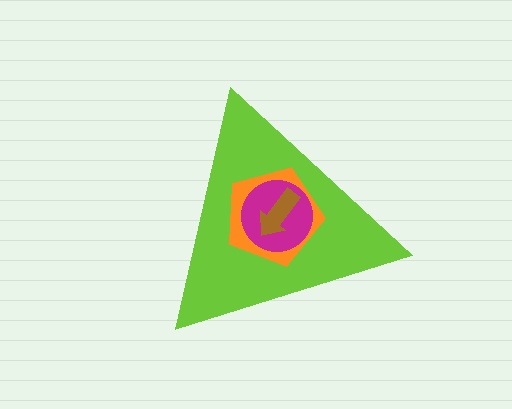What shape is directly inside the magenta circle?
The brown arrow.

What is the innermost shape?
The brown arrow.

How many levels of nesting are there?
4.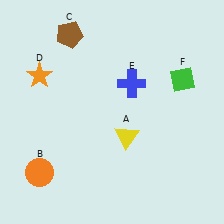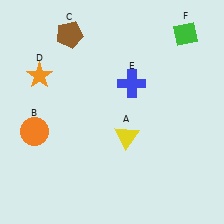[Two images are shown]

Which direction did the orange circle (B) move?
The orange circle (B) moved up.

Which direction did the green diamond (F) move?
The green diamond (F) moved up.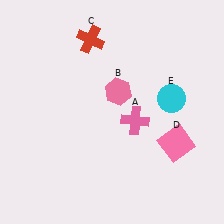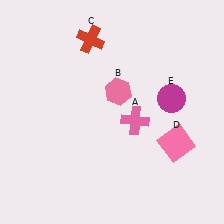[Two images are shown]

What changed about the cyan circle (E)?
In Image 1, E is cyan. In Image 2, it changed to magenta.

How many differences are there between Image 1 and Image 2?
There is 1 difference between the two images.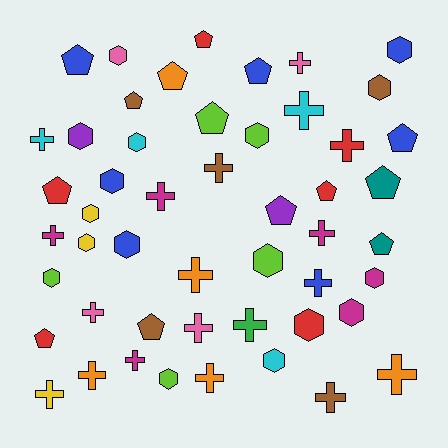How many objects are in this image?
There are 50 objects.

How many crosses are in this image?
There are 19 crosses.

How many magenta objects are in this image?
There are 6 magenta objects.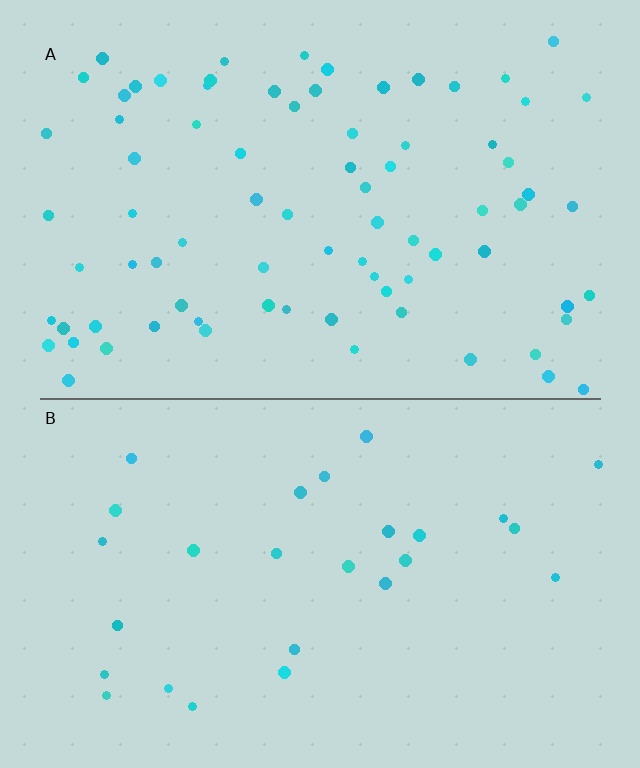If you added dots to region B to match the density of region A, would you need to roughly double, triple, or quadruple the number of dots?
Approximately triple.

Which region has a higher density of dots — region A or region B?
A (the top).